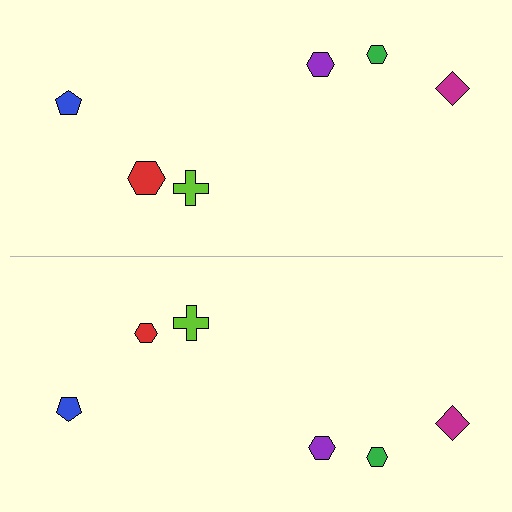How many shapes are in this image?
There are 12 shapes in this image.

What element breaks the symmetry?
The red hexagon on the bottom side has a different size than its mirror counterpart.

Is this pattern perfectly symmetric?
No, the pattern is not perfectly symmetric. The red hexagon on the bottom side has a different size than its mirror counterpart.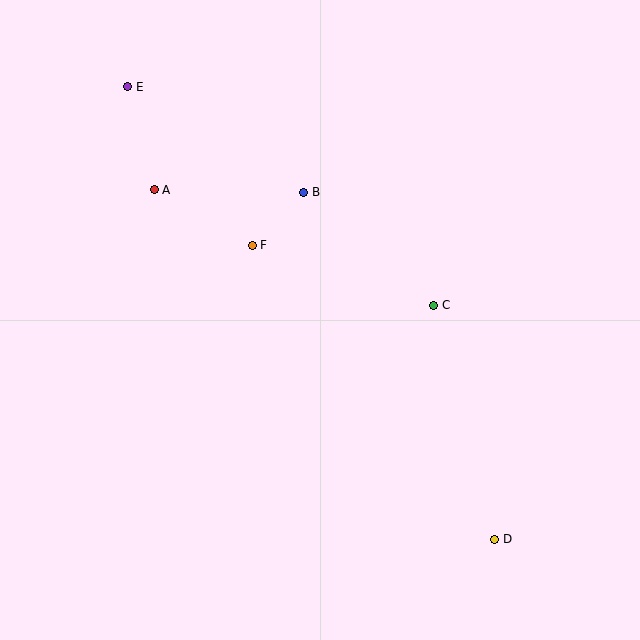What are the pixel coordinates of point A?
Point A is at (154, 190).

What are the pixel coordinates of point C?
Point C is at (434, 305).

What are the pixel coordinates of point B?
Point B is at (304, 192).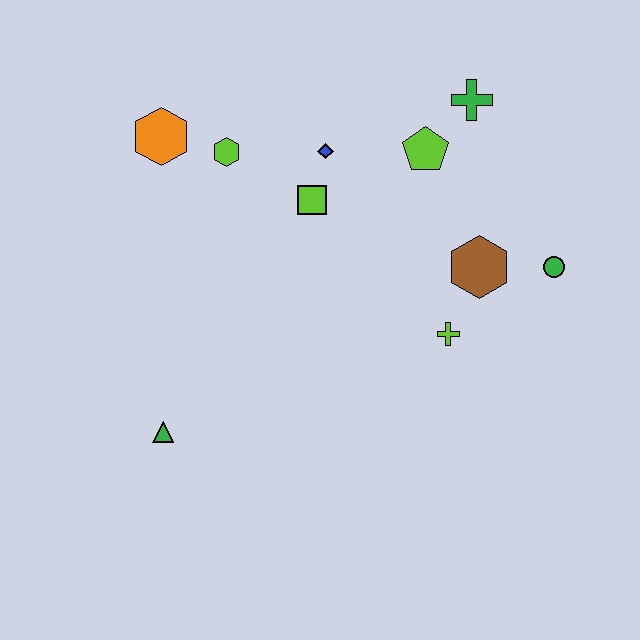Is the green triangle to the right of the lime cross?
No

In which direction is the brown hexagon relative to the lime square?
The brown hexagon is to the right of the lime square.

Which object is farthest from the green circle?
The green triangle is farthest from the green circle.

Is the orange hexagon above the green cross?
No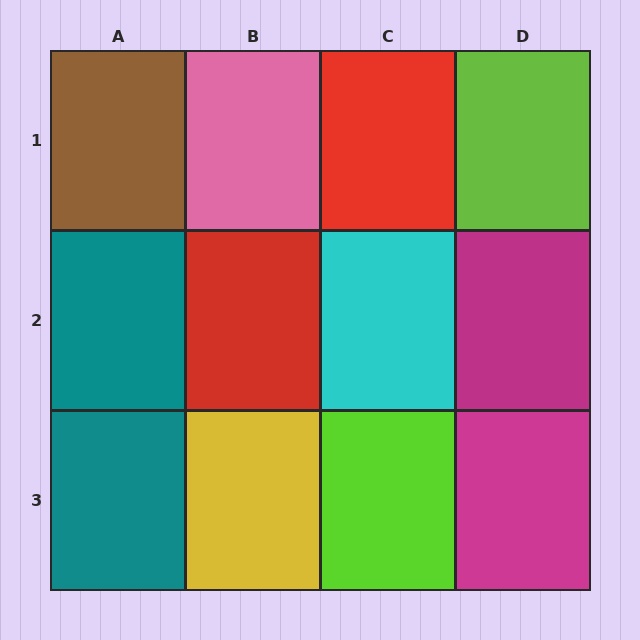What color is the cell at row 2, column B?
Red.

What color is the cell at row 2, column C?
Cyan.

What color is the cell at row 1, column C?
Red.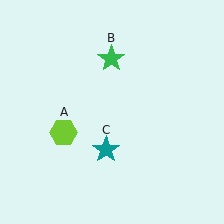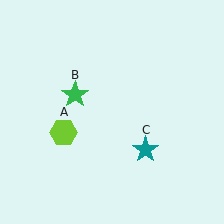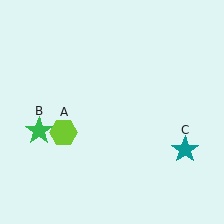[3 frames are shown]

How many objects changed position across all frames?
2 objects changed position: green star (object B), teal star (object C).